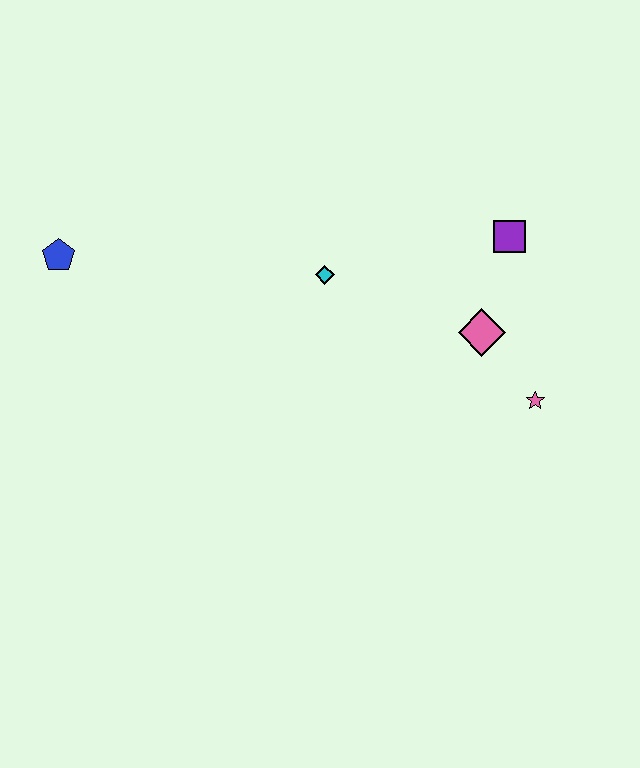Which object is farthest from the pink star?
The blue pentagon is farthest from the pink star.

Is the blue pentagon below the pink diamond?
No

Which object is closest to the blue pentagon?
The cyan diamond is closest to the blue pentagon.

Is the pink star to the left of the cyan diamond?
No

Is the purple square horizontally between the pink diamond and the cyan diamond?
No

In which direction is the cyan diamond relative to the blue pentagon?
The cyan diamond is to the right of the blue pentagon.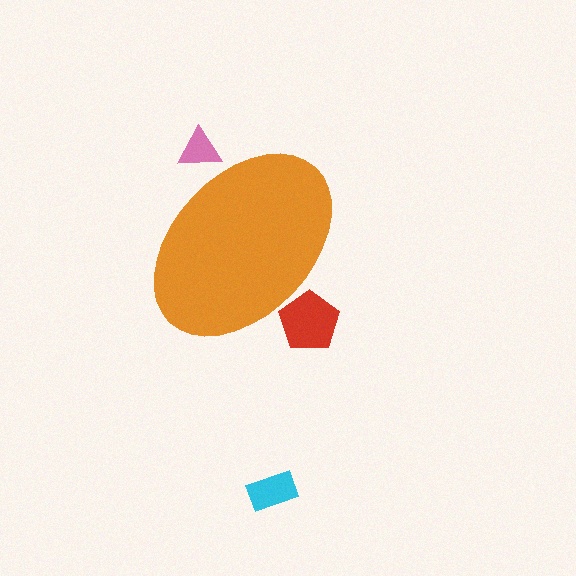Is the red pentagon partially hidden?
Yes, the red pentagon is partially hidden behind the orange ellipse.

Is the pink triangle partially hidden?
Yes, the pink triangle is partially hidden behind the orange ellipse.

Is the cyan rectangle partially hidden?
No, the cyan rectangle is fully visible.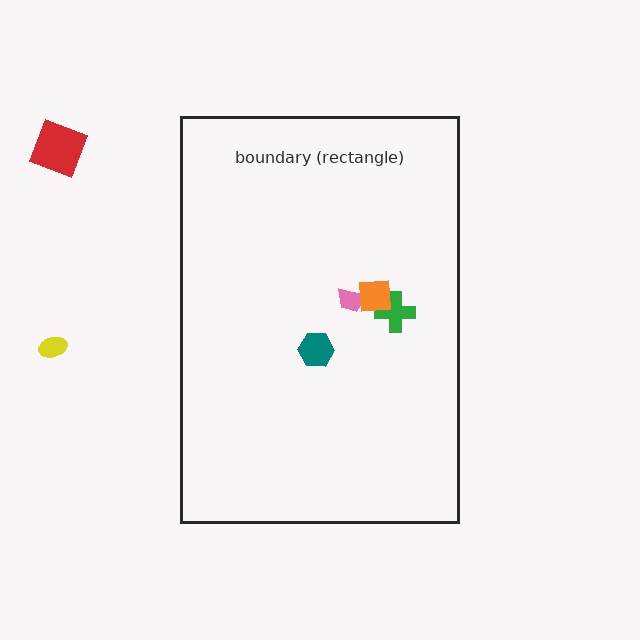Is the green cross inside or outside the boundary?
Inside.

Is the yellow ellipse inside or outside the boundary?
Outside.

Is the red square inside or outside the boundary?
Outside.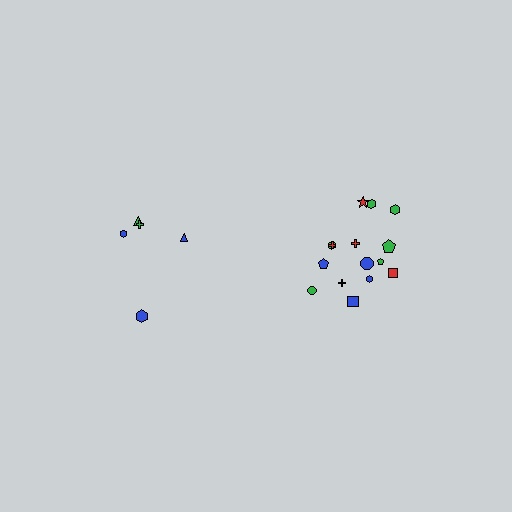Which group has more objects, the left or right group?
The right group.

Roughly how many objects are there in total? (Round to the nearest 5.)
Roughly 20 objects in total.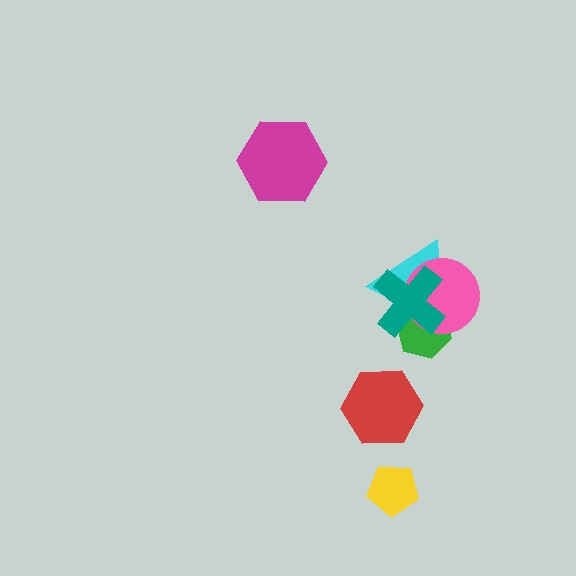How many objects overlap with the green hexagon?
3 objects overlap with the green hexagon.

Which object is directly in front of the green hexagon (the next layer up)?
The cyan triangle is directly in front of the green hexagon.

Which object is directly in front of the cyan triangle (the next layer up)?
The pink circle is directly in front of the cyan triangle.